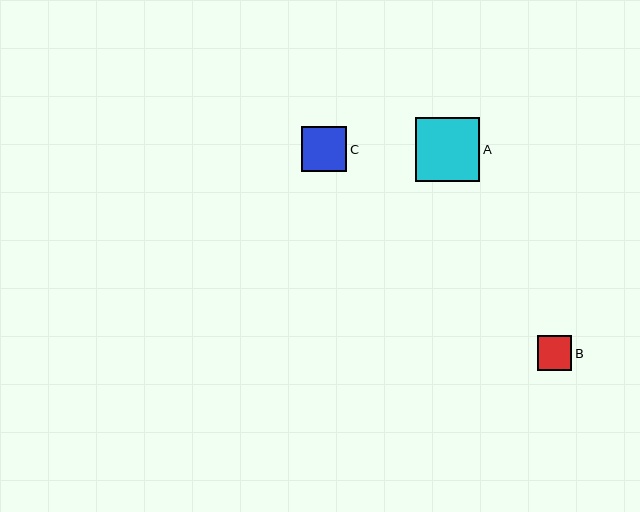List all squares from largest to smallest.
From largest to smallest: A, C, B.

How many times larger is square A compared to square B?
Square A is approximately 1.9 times the size of square B.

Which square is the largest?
Square A is the largest with a size of approximately 65 pixels.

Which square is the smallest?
Square B is the smallest with a size of approximately 35 pixels.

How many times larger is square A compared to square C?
Square A is approximately 1.4 times the size of square C.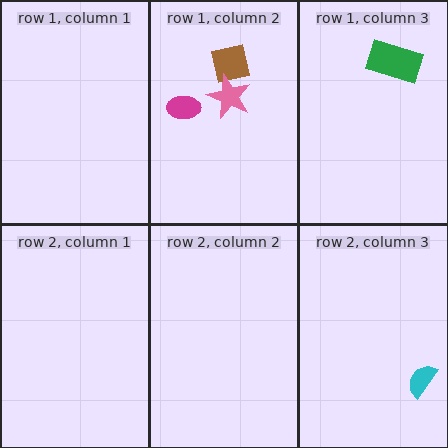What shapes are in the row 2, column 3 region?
The cyan semicircle.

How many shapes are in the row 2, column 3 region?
1.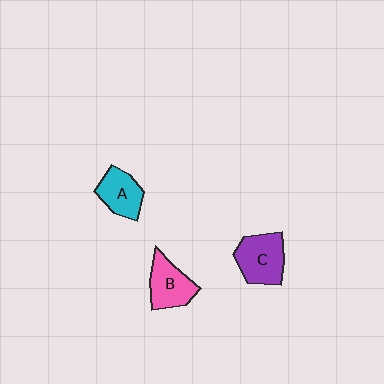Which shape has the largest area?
Shape C (purple).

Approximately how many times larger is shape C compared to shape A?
Approximately 1.3 times.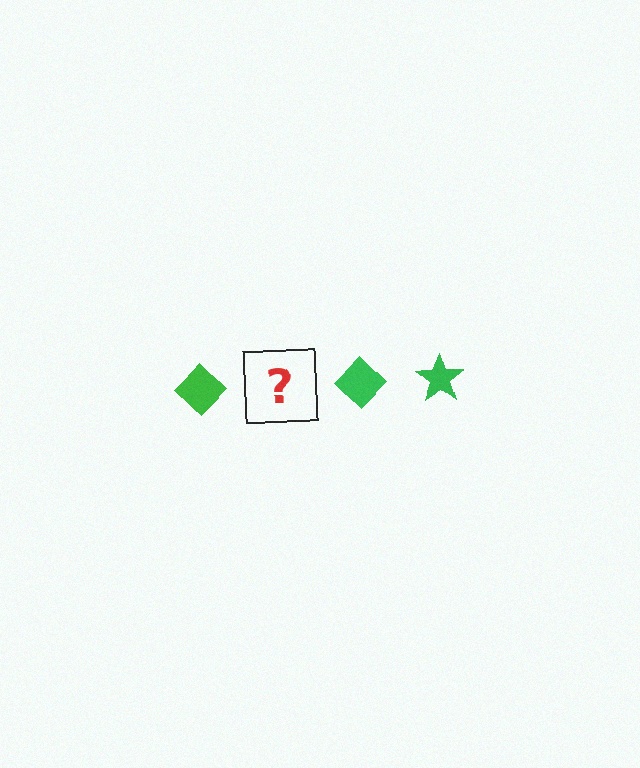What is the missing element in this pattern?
The missing element is a green star.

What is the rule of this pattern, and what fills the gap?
The rule is that the pattern cycles through diamond, star shapes in green. The gap should be filled with a green star.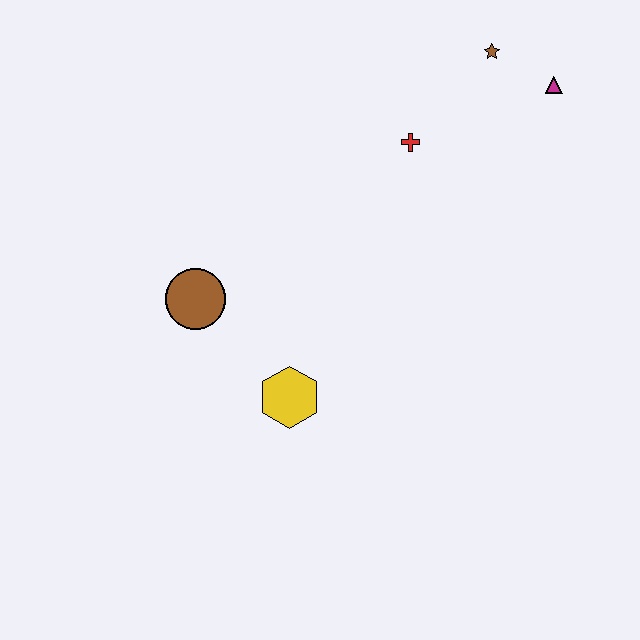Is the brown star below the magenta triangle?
No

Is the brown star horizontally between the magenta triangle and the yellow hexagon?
Yes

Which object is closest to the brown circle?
The yellow hexagon is closest to the brown circle.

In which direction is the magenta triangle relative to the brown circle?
The magenta triangle is to the right of the brown circle.